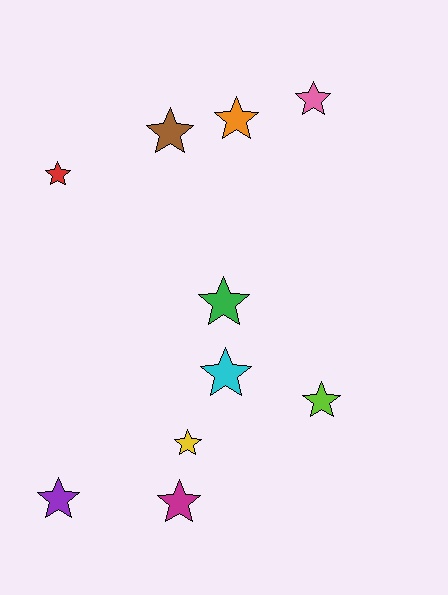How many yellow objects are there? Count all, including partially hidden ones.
There is 1 yellow object.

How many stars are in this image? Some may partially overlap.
There are 10 stars.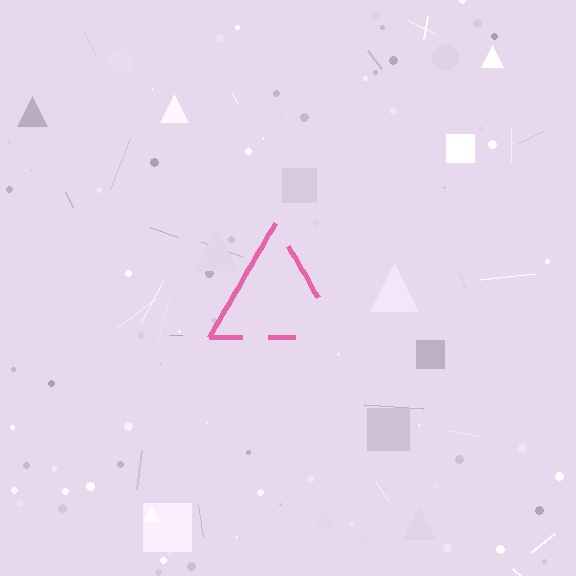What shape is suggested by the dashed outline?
The dashed outline suggests a triangle.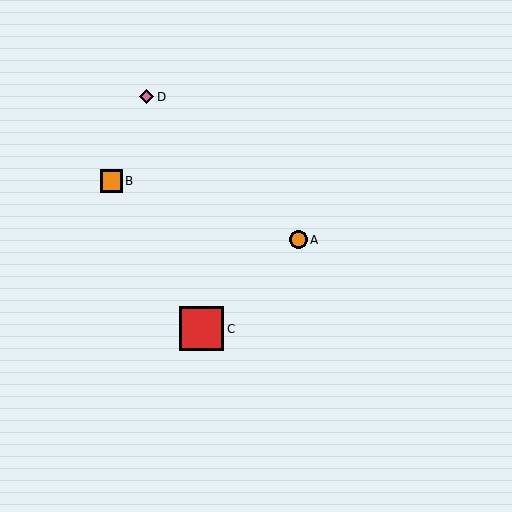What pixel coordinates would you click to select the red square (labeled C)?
Click at (202, 329) to select the red square C.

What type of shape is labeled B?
Shape B is an orange square.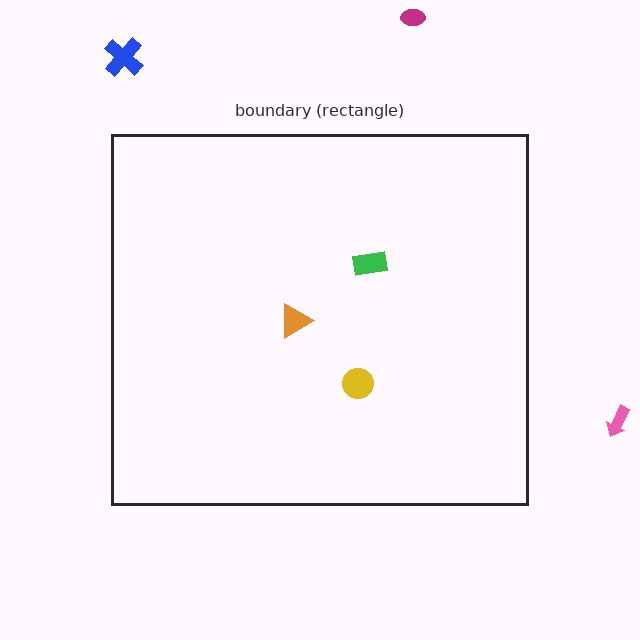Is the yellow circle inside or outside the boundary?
Inside.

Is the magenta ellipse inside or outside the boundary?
Outside.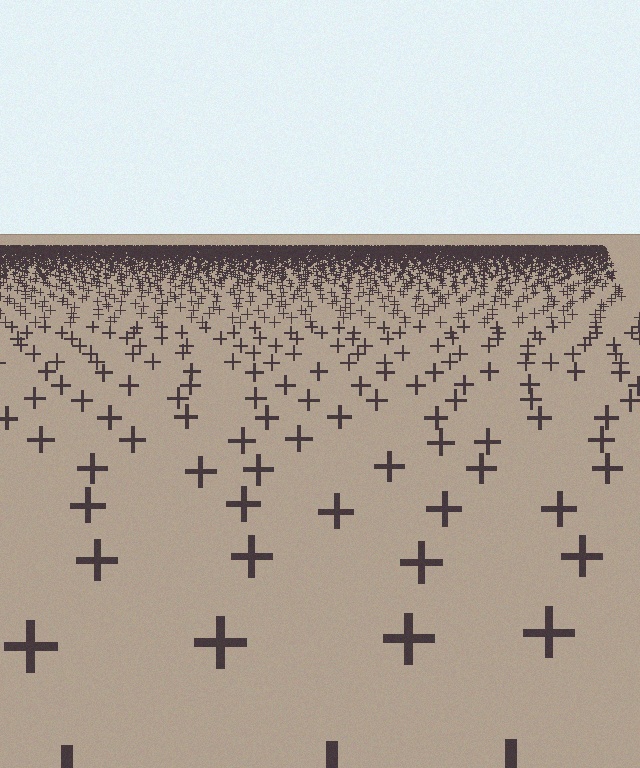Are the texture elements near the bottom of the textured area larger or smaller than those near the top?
Larger. Near the bottom, elements are closer to the viewer and appear at a bigger on-screen size.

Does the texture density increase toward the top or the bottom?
Density increases toward the top.